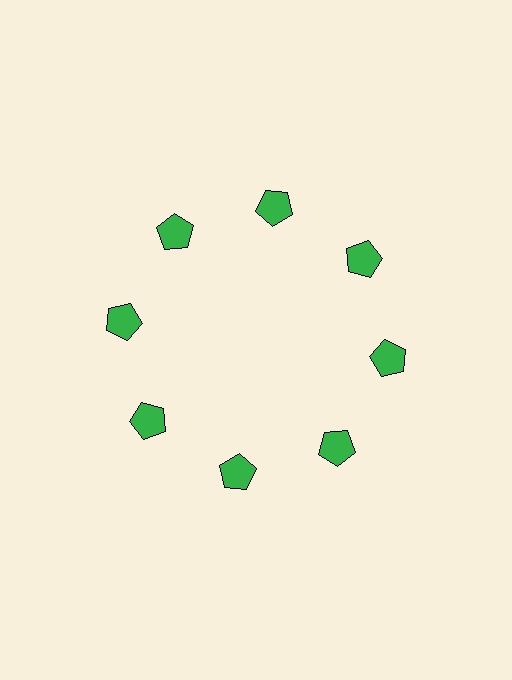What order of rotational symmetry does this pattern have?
This pattern has 8-fold rotational symmetry.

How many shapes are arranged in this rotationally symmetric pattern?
There are 8 shapes, arranged in 8 groups of 1.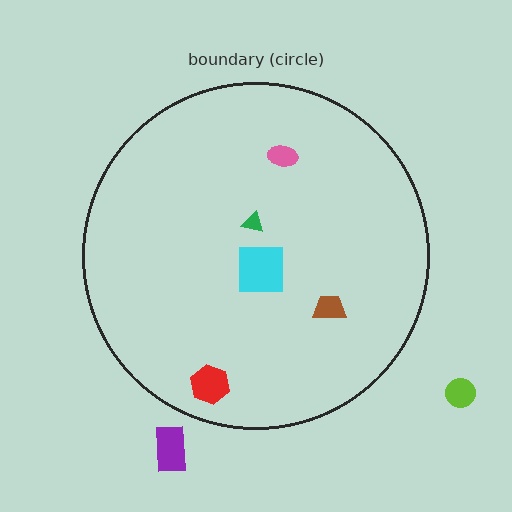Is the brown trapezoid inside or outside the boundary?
Inside.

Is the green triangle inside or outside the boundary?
Inside.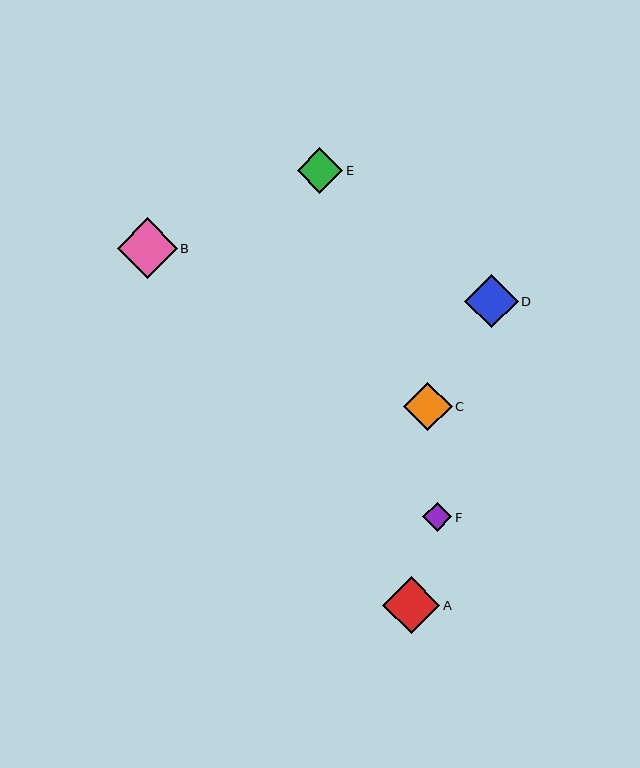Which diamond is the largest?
Diamond B is the largest with a size of approximately 60 pixels.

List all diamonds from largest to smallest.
From largest to smallest: B, A, D, C, E, F.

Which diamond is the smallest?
Diamond F is the smallest with a size of approximately 29 pixels.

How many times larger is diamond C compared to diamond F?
Diamond C is approximately 1.7 times the size of diamond F.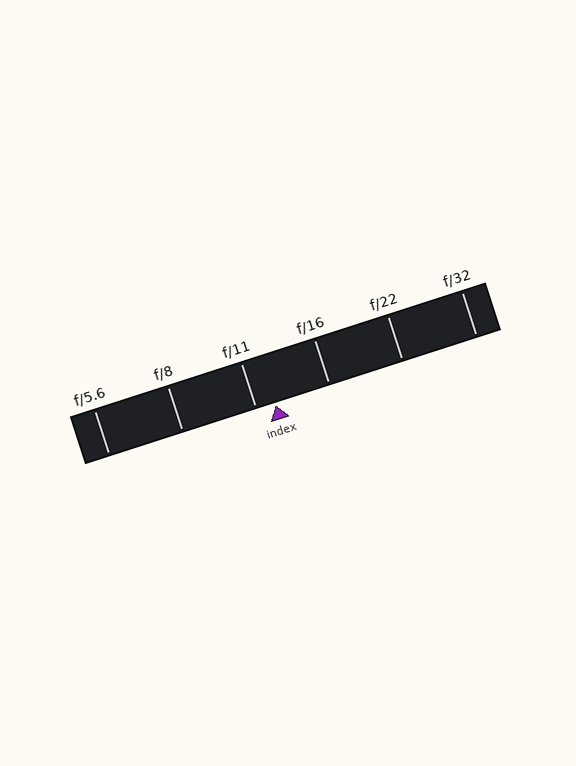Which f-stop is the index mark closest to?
The index mark is closest to f/11.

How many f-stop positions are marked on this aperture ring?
There are 6 f-stop positions marked.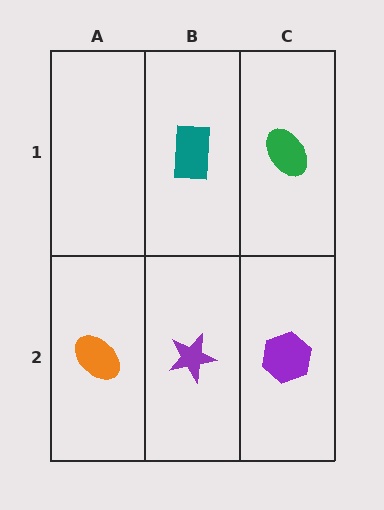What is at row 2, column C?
A purple hexagon.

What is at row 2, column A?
An orange ellipse.